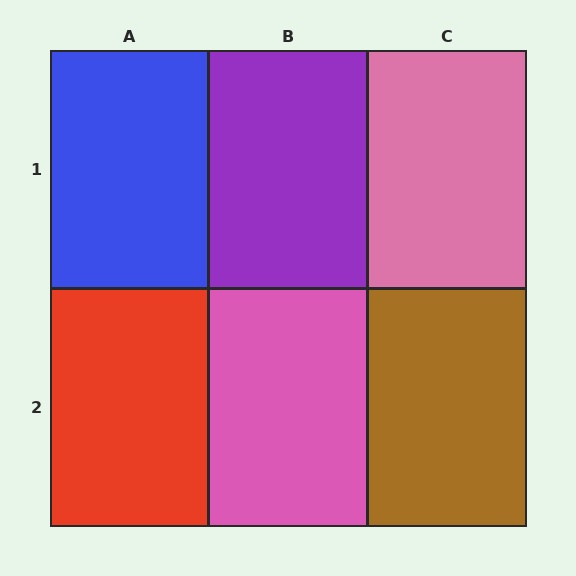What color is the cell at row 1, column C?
Pink.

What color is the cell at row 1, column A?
Blue.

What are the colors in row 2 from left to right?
Red, pink, brown.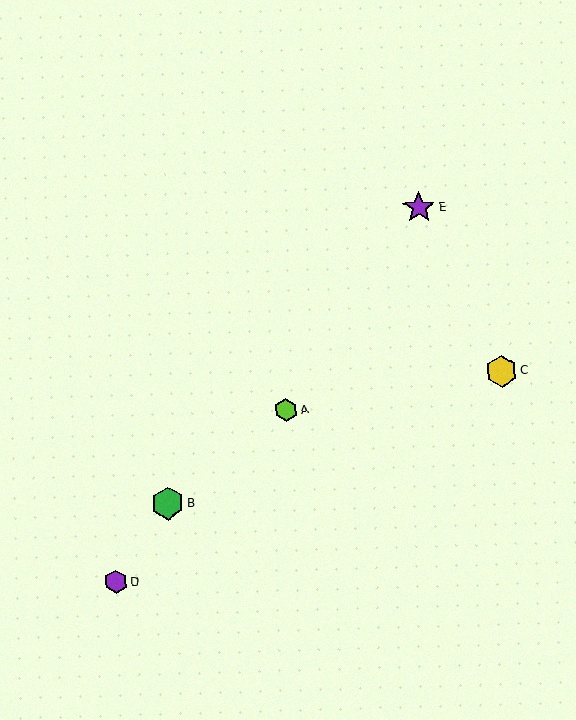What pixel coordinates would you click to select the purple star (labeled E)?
Click at (419, 208) to select the purple star E.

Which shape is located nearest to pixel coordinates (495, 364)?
The yellow hexagon (labeled C) at (501, 371) is nearest to that location.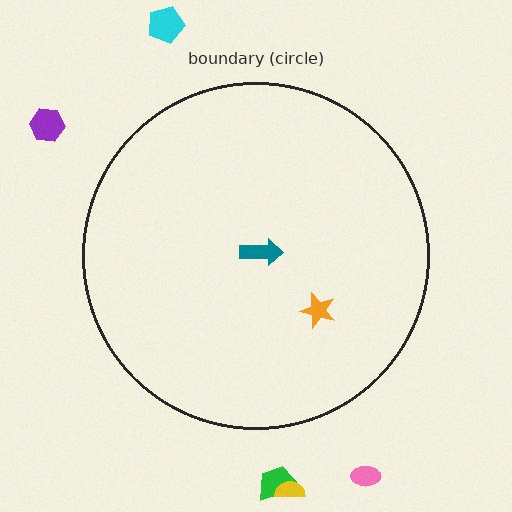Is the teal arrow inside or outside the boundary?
Inside.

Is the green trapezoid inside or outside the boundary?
Outside.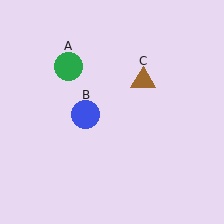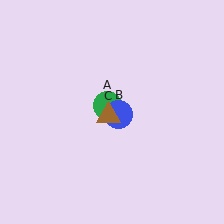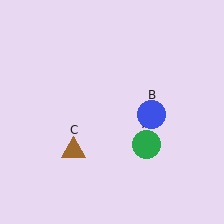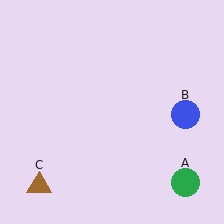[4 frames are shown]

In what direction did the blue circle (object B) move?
The blue circle (object B) moved right.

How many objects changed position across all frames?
3 objects changed position: green circle (object A), blue circle (object B), brown triangle (object C).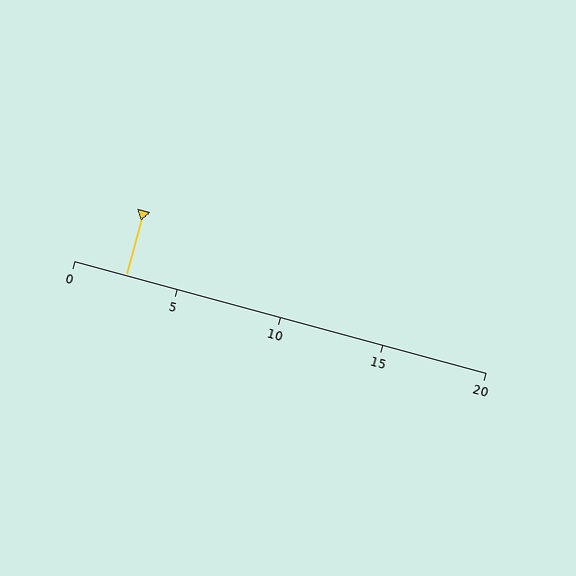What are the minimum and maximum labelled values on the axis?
The axis runs from 0 to 20.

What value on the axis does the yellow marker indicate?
The marker indicates approximately 2.5.